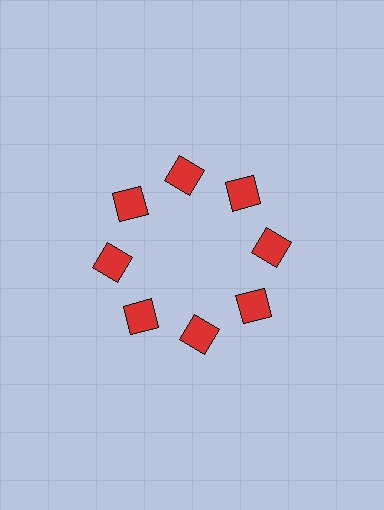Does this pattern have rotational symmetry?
Yes, this pattern has 8-fold rotational symmetry. It looks the same after rotating 45 degrees around the center.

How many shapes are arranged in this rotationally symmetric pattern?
There are 8 shapes, arranged in 8 groups of 1.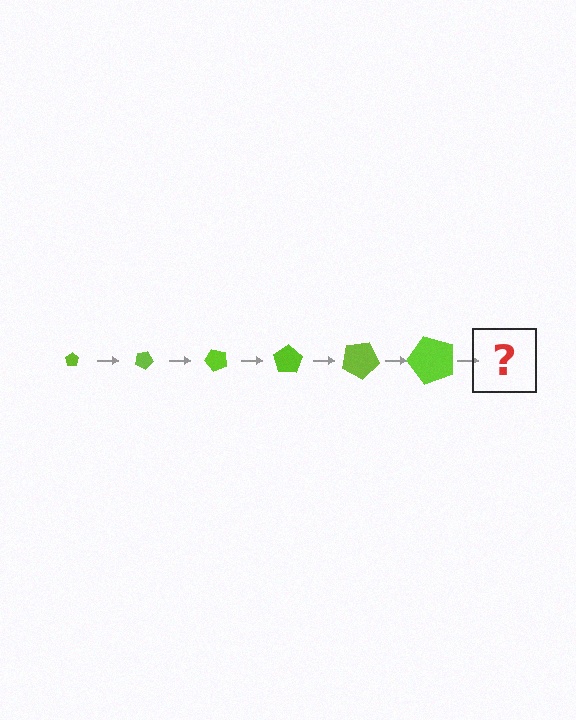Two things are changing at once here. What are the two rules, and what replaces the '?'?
The two rules are that the pentagon grows larger each step and it rotates 25 degrees each step. The '?' should be a pentagon, larger than the previous one and rotated 150 degrees from the start.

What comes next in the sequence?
The next element should be a pentagon, larger than the previous one and rotated 150 degrees from the start.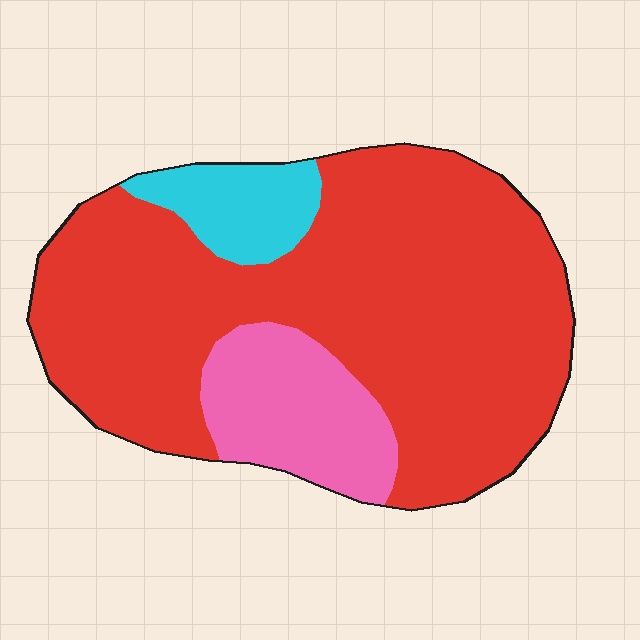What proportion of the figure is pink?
Pink takes up about one sixth (1/6) of the figure.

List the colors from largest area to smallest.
From largest to smallest: red, pink, cyan.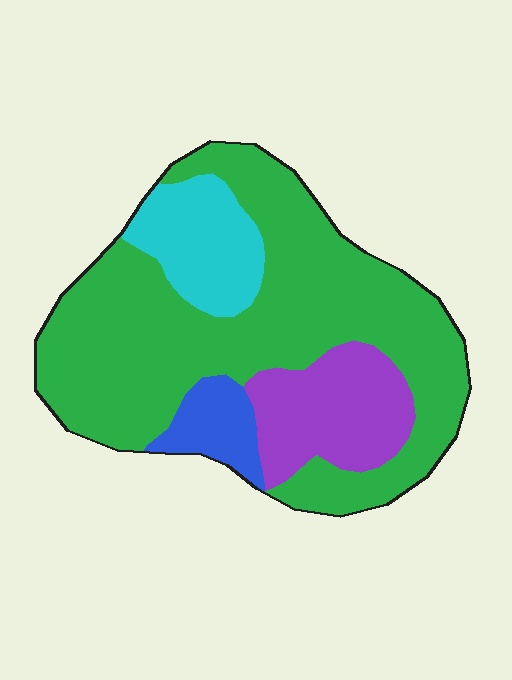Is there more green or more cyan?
Green.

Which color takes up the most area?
Green, at roughly 65%.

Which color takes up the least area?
Blue, at roughly 5%.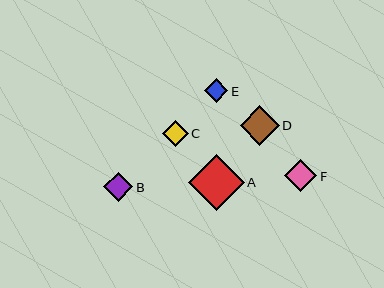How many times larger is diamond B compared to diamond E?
Diamond B is approximately 1.2 times the size of diamond E.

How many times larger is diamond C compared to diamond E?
Diamond C is approximately 1.1 times the size of diamond E.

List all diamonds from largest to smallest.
From largest to smallest: A, D, F, B, C, E.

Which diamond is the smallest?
Diamond E is the smallest with a size of approximately 23 pixels.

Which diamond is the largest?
Diamond A is the largest with a size of approximately 56 pixels.